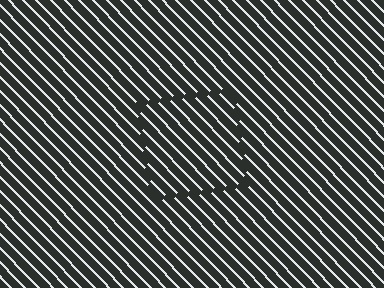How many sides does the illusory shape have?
4 sides — the line-ends trace a square.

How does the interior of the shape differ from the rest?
The interior of the shape contains the same grating, shifted by half a period — the contour is defined by the phase discontinuity where line-ends from the inner and outer gratings abut.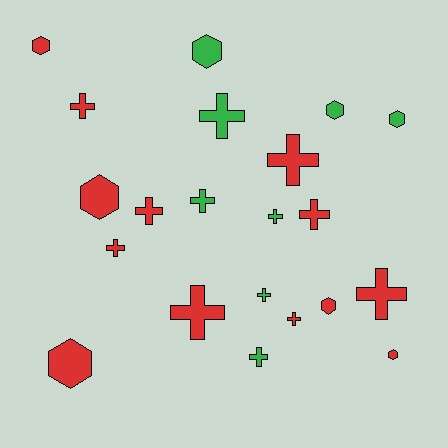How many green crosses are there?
There are 5 green crosses.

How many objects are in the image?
There are 21 objects.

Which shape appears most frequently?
Cross, with 13 objects.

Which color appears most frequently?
Red, with 13 objects.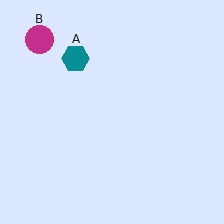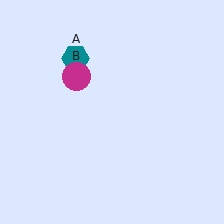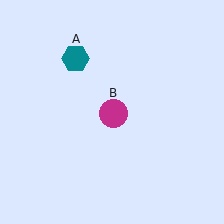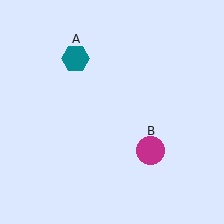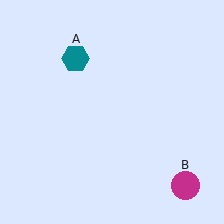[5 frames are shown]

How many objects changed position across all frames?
1 object changed position: magenta circle (object B).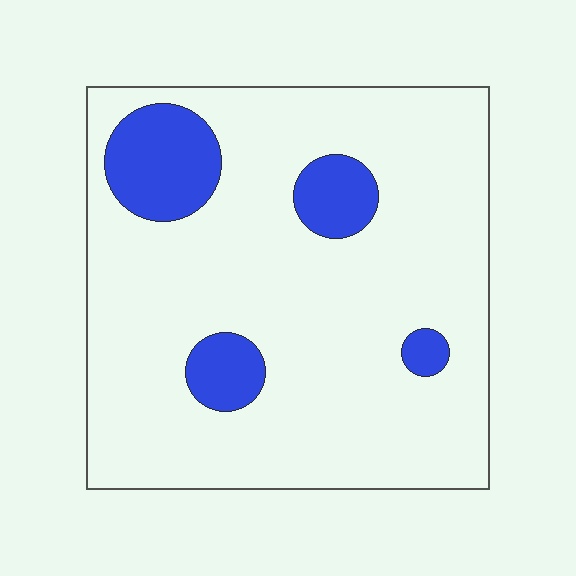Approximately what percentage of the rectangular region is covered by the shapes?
Approximately 15%.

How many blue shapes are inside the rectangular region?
4.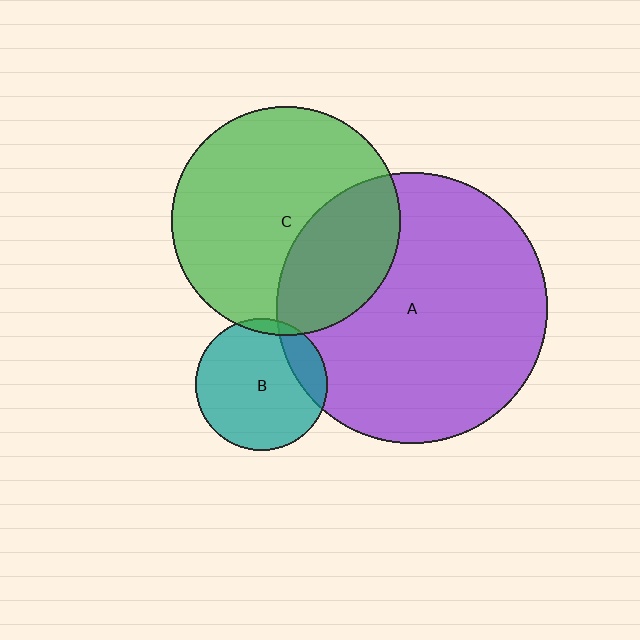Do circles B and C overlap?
Yes.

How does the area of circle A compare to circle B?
Approximately 4.3 times.